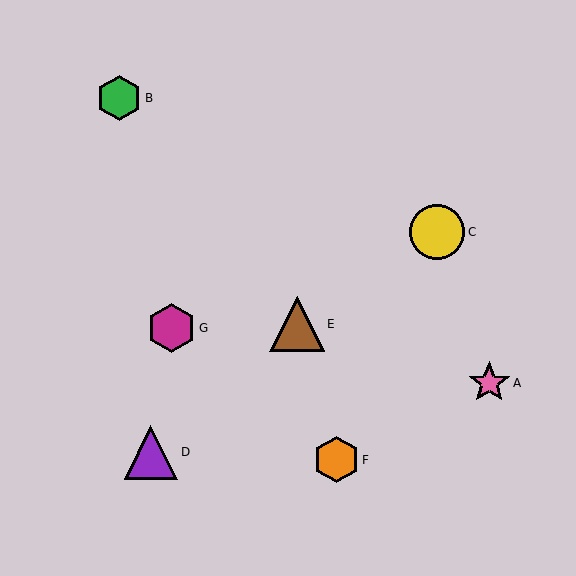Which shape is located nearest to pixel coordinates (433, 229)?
The yellow circle (labeled C) at (437, 232) is nearest to that location.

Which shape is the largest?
The yellow circle (labeled C) is the largest.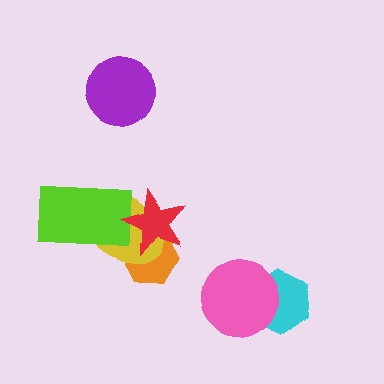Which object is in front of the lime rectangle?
The red star is in front of the lime rectangle.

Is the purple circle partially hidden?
No, no other shape covers it.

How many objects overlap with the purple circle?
0 objects overlap with the purple circle.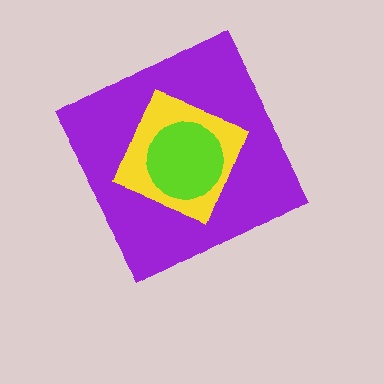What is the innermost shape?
The lime circle.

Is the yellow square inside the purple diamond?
Yes.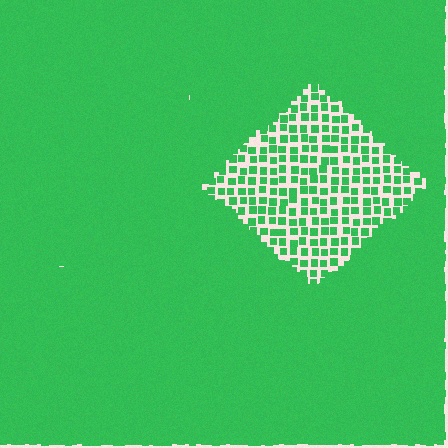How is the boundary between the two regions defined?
The boundary is defined by a change in element density (approximately 3.0x ratio). All elements are the same color, size, and shape.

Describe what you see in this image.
The image contains small green elements arranged at two different densities. A diamond-shaped region is visible where the elements are less densely packed than the surrounding area.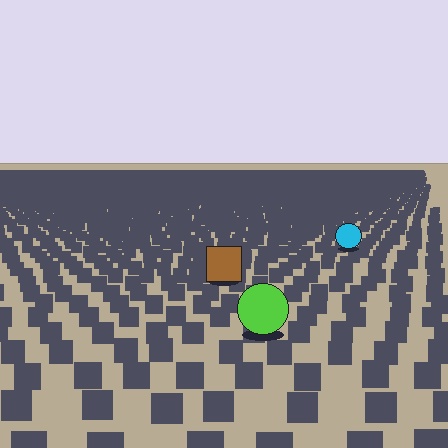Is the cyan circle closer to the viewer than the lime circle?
No. The lime circle is closer — you can tell from the texture gradient: the ground texture is coarser near it.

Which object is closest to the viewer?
The lime circle is closest. The texture marks near it are larger and more spread out.